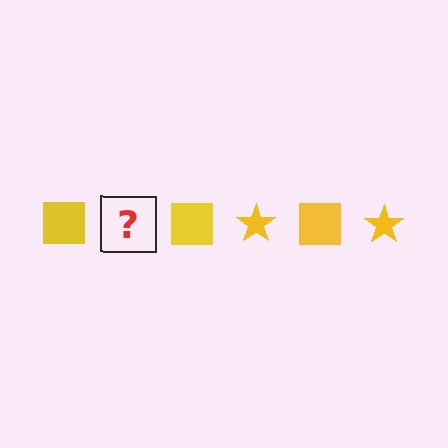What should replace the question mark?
The question mark should be replaced with a yellow star.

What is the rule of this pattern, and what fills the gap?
The rule is that the pattern cycles through square, star shapes in yellow. The gap should be filled with a yellow star.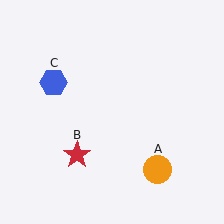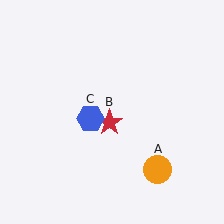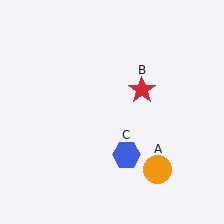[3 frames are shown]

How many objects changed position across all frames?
2 objects changed position: red star (object B), blue hexagon (object C).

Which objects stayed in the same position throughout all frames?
Orange circle (object A) remained stationary.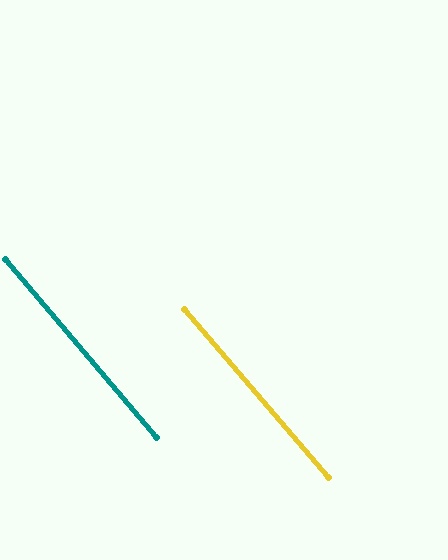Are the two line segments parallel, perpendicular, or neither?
Parallel — their directions differ by only 0.3°.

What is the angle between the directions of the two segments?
Approximately 0 degrees.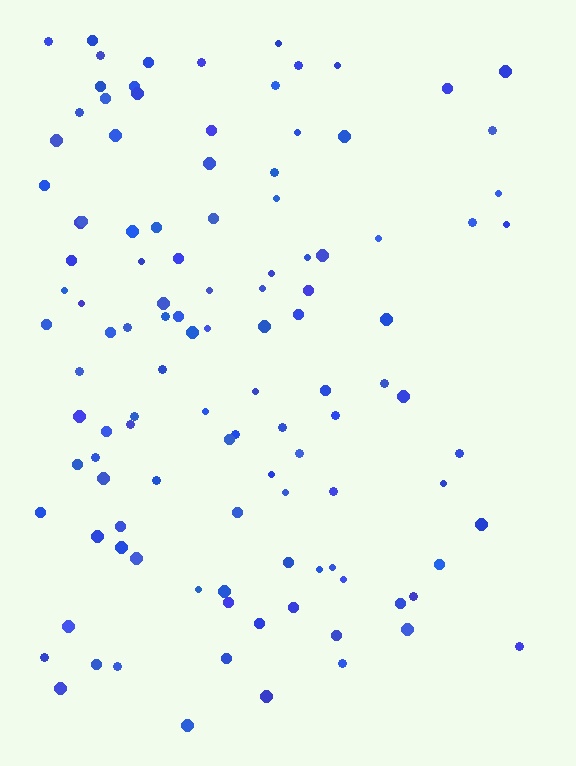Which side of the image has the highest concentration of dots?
The left.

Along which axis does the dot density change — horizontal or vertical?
Horizontal.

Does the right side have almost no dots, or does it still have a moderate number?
Still a moderate number, just noticeably fewer than the left.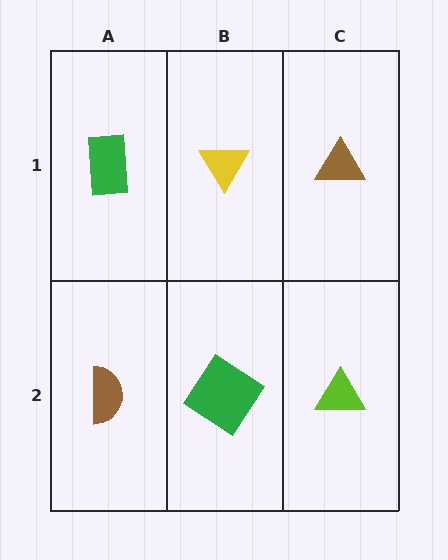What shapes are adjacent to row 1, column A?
A brown semicircle (row 2, column A), a yellow triangle (row 1, column B).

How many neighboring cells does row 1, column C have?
2.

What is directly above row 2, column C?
A brown triangle.